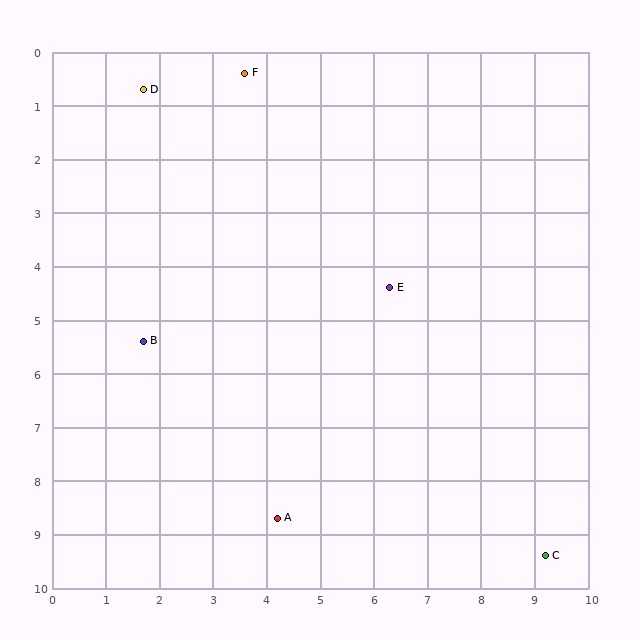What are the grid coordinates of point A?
Point A is at approximately (4.2, 8.7).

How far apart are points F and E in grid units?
Points F and E are about 4.8 grid units apart.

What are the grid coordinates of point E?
Point E is at approximately (6.3, 4.4).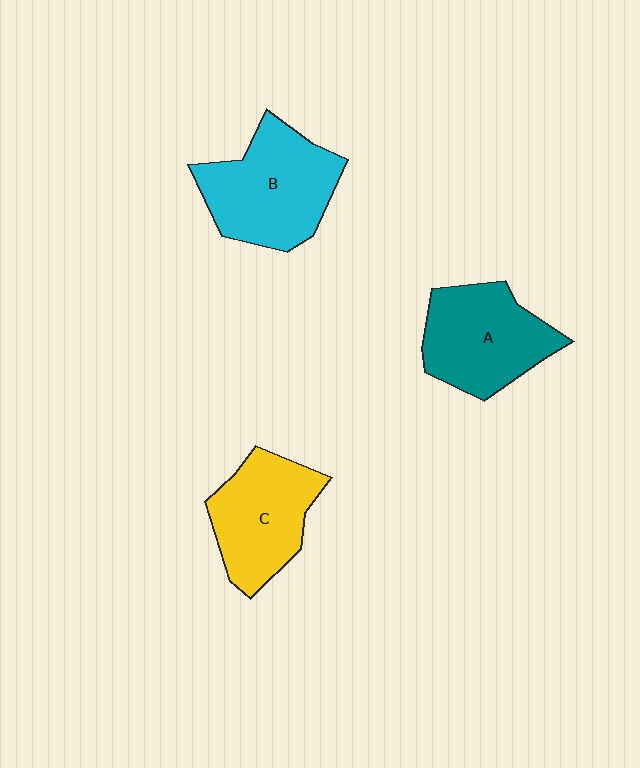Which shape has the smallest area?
Shape C (yellow).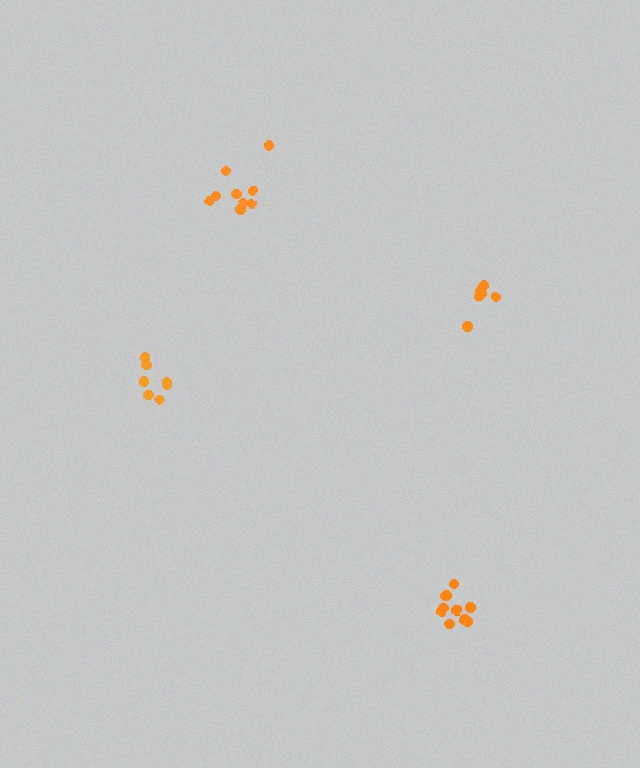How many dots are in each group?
Group 1: 7 dots, Group 2: 9 dots, Group 3: 6 dots, Group 4: 10 dots (32 total).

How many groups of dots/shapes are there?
There are 4 groups.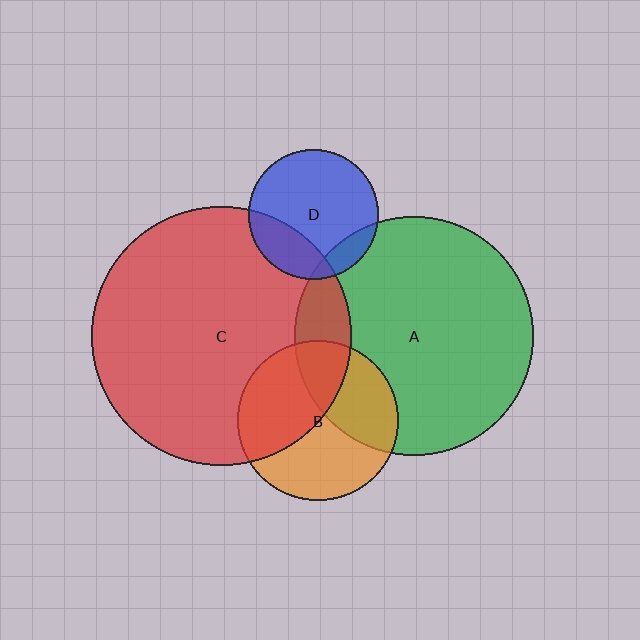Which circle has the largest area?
Circle C (red).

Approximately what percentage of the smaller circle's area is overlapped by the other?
Approximately 35%.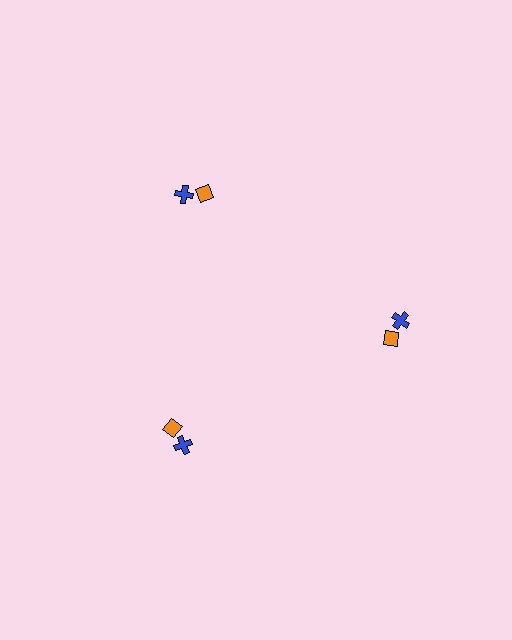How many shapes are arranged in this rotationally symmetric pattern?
There are 6 shapes, arranged in 3 groups of 2.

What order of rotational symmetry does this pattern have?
This pattern has 3-fold rotational symmetry.